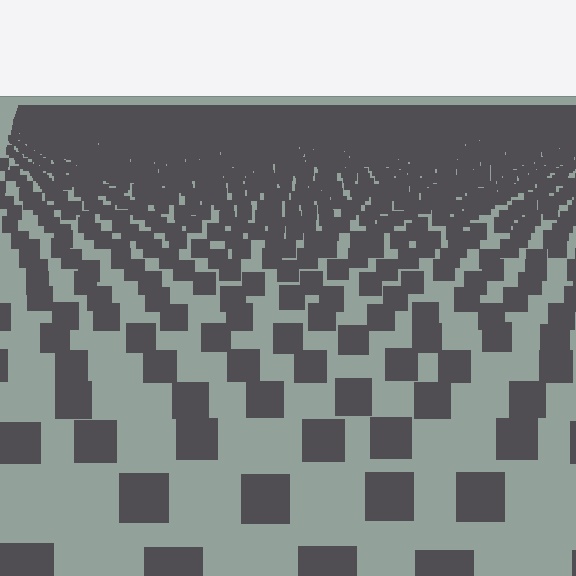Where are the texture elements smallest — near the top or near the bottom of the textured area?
Near the top.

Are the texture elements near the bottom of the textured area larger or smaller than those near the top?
Larger. Near the bottom, elements are closer to the viewer and appear at a bigger on-screen size.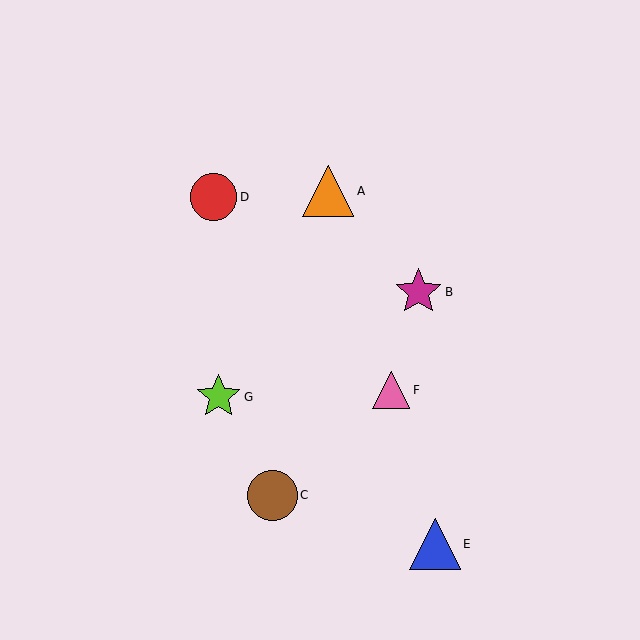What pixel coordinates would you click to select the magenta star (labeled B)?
Click at (419, 292) to select the magenta star B.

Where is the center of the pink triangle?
The center of the pink triangle is at (391, 390).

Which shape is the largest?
The orange triangle (labeled A) is the largest.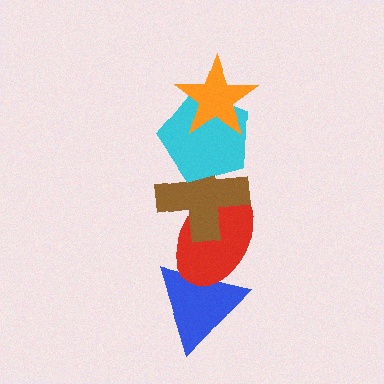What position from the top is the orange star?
The orange star is 1st from the top.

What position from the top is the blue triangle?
The blue triangle is 5th from the top.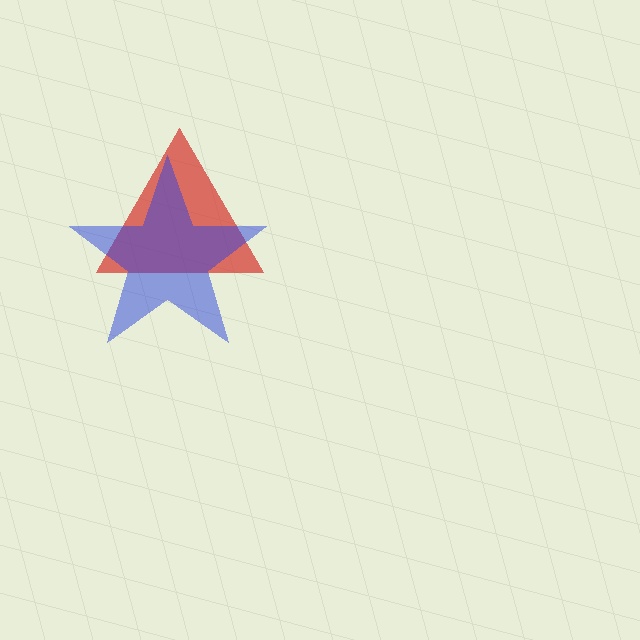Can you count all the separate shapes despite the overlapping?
Yes, there are 2 separate shapes.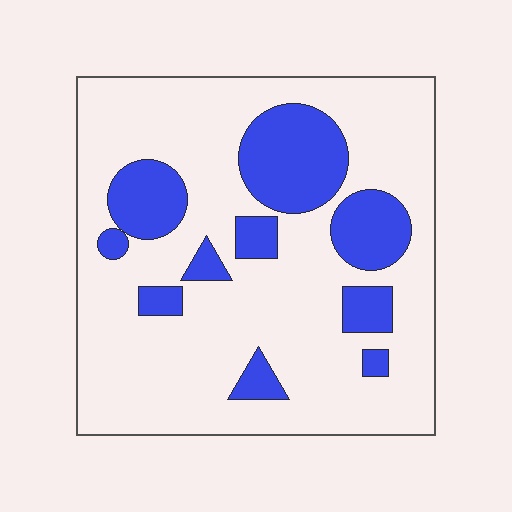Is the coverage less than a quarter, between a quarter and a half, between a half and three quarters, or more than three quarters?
Less than a quarter.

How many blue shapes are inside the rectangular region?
10.